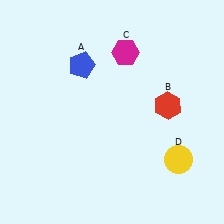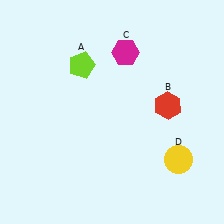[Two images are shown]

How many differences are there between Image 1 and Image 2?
There is 1 difference between the two images.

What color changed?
The pentagon (A) changed from blue in Image 1 to lime in Image 2.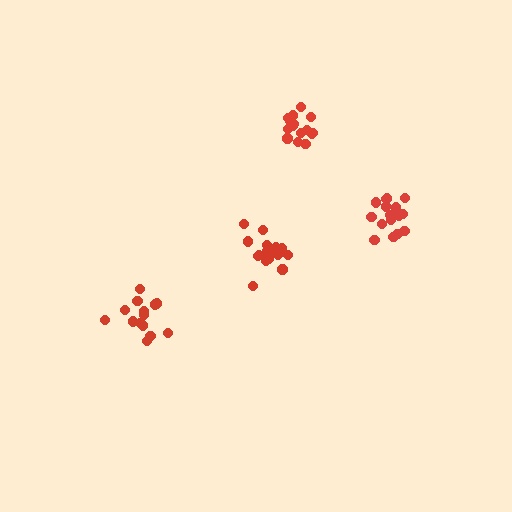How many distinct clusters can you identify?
There are 4 distinct clusters.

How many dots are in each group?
Group 1: 21 dots, Group 2: 16 dots, Group 3: 15 dots, Group 4: 16 dots (68 total).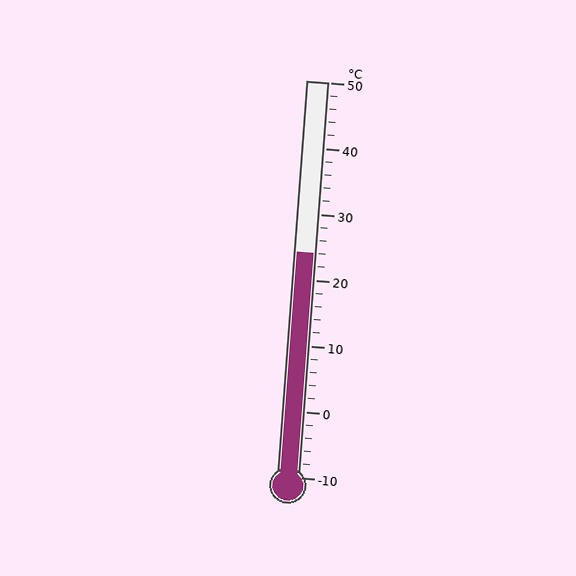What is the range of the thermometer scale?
The thermometer scale ranges from -10°C to 50°C.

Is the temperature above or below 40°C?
The temperature is below 40°C.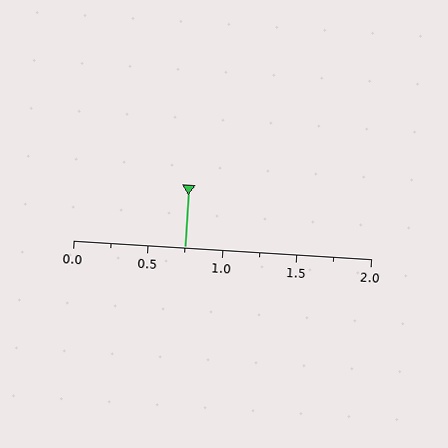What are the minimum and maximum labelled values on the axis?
The axis runs from 0.0 to 2.0.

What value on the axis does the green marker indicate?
The marker indicates approximately 0.75.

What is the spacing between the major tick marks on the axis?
The major ticks are spaced 0.5 apart.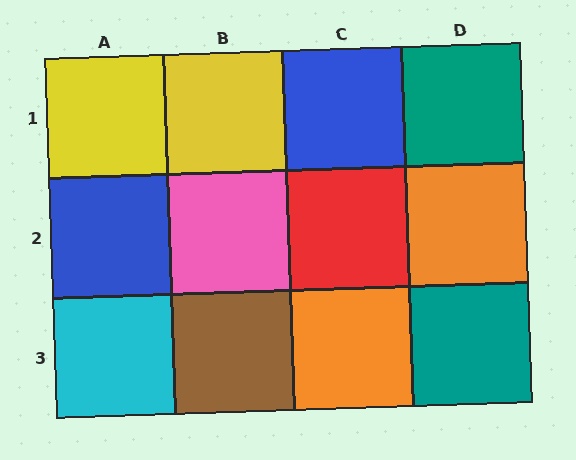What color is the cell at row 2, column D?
Orange.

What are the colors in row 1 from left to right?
Yellow, yellow, blue, teal.